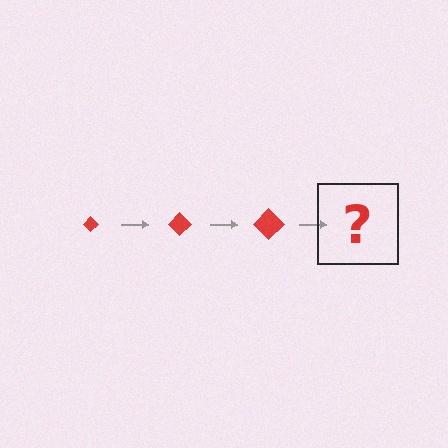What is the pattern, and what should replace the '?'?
The pattern is that the diamond gets progressively larger each step. The '?' should be a red diamond, larger than the previous one.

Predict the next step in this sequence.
The next step is a red diamond, larger than the previous one.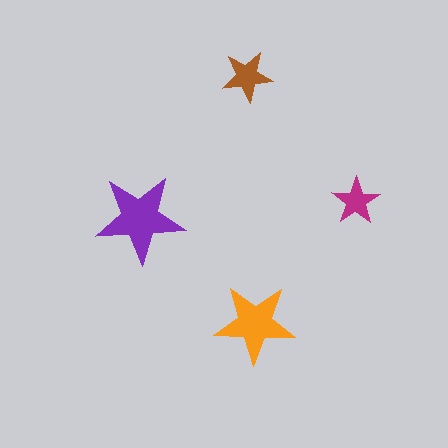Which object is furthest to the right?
The magenta star is rightmost.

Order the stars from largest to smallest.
the purple one, the orange one, the brown one, the magenta one.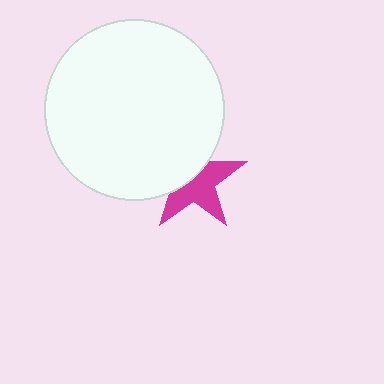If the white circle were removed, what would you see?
You would see the complete magenta star.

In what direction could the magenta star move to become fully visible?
The magenta star could move toward the lower-right. That would shift it out from behind the white circle entirely.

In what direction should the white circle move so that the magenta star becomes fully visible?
The white circle should move toward the upper-left. That is the shortest direction to clear the overlap and leave the magenta star fully visible.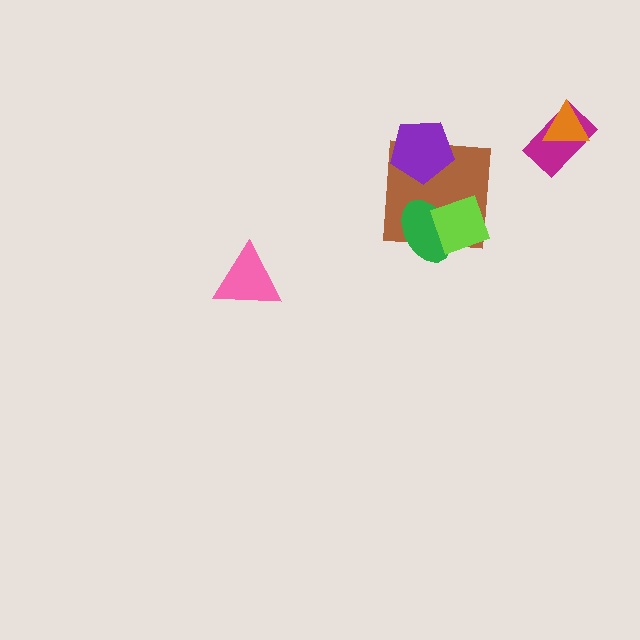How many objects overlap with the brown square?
3 objects overlap with the brown square.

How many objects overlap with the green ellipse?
2 objects overlap with the green ellipse.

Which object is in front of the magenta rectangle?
The orange triangle is in front of the magenta rectangle.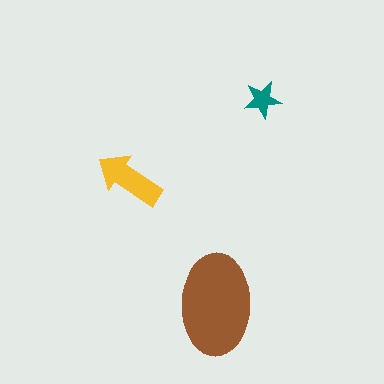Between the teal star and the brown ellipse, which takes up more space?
The brown ellipse.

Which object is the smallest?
The teal star.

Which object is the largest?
The brown ellipse.